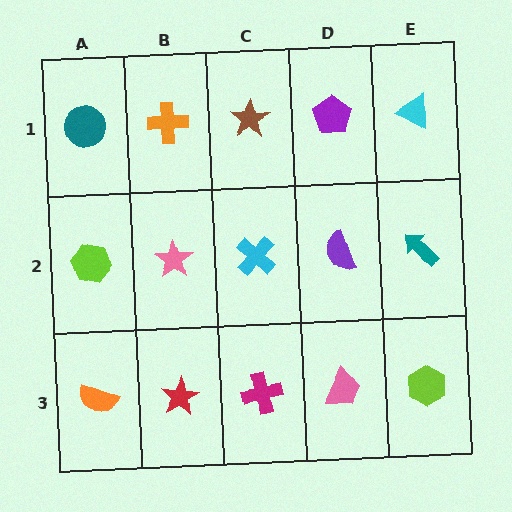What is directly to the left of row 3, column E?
A pink trapezoid.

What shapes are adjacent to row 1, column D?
A purple semicircle (row 2, column D), a brown star (row 1, column C), a cyan triangle (row 1, column E).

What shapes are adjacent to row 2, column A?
A teal circle (row 1, column A), an orange semicircle (row 3, column A), a pink star (row 2, column B).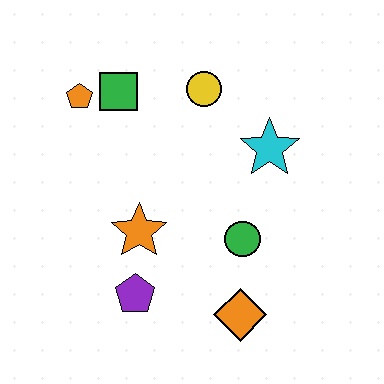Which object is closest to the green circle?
The orange diamond is closest to the green circle.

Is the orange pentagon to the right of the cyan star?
No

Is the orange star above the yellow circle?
No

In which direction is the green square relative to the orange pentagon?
The green square is to the right of the orange pentagon.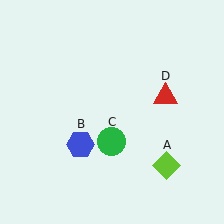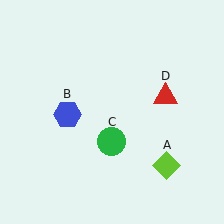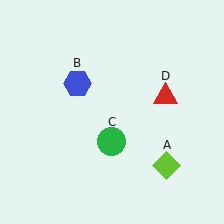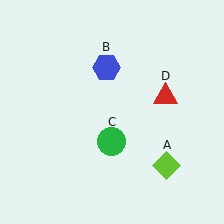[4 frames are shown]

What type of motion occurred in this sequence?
The blue hexagon (object B) rotated clockwise around the center of the scene.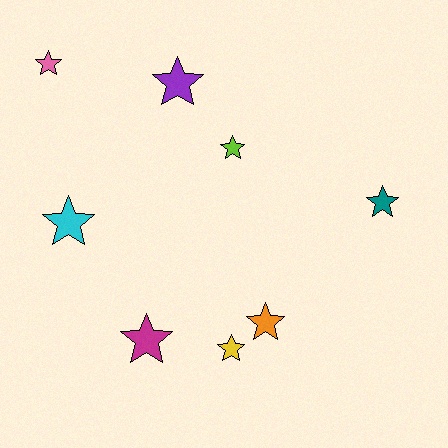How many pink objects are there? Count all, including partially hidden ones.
There is 1 pink object.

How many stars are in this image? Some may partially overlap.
There are 8 stars.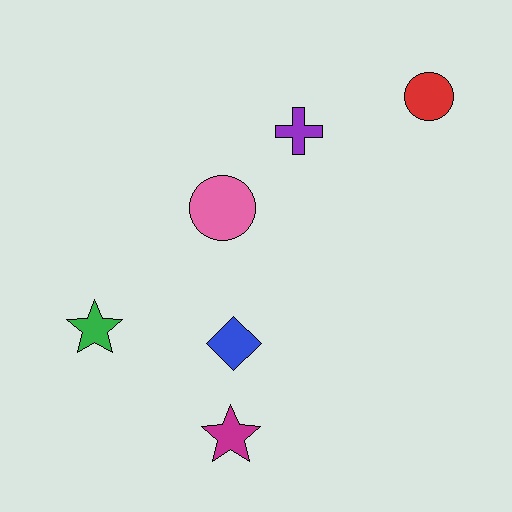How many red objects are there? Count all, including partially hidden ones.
There is 1 red object.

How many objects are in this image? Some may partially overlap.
There are 6 objects.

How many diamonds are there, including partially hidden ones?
There is 1 diamond.